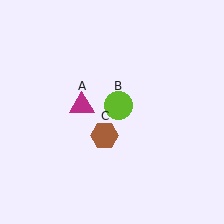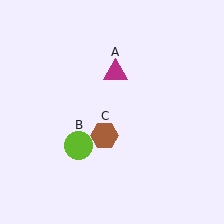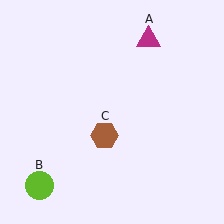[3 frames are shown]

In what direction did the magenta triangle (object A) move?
The magenta triangle (object A) moved up and to the right.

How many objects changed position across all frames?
2 objects changed position: magenta triangle (object A), lime circle (object B).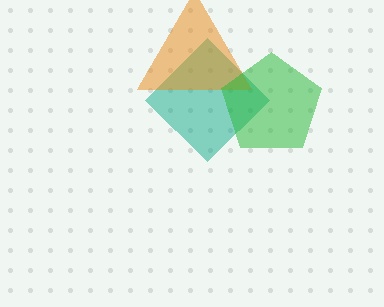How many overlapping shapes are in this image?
There are 3 overlapping shapes in the image.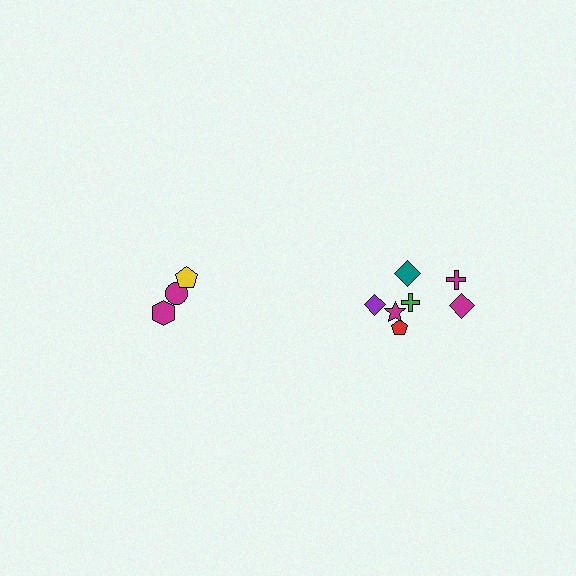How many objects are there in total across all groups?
There are 10 objects.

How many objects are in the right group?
There are 7 objects.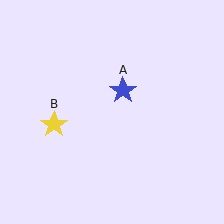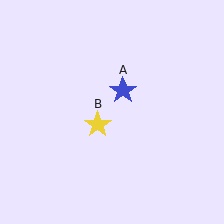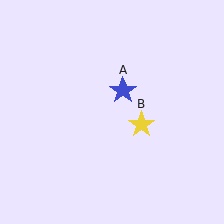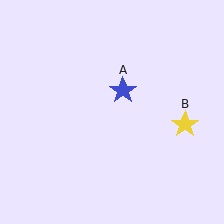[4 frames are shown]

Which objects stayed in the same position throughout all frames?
Blue star (object A) remained stationary.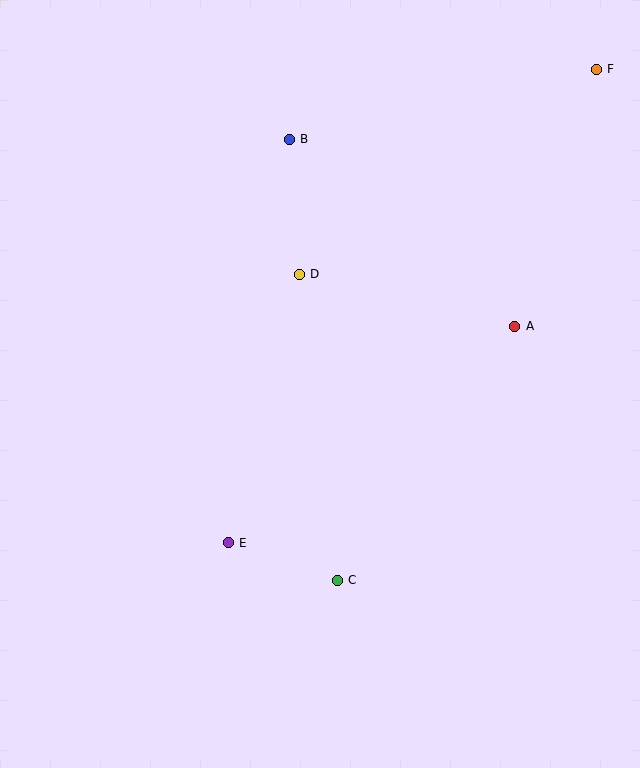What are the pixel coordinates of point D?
Point D is at (299, 274).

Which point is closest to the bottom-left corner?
Point E is closest to the bottom-left corner.